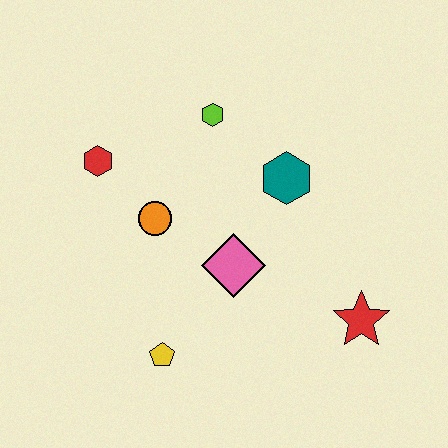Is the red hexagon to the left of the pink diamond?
Yes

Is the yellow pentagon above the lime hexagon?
No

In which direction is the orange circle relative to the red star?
The orange circle is to the left of the red star.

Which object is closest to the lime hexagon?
The teal hexagon is closest to the lime hexagon.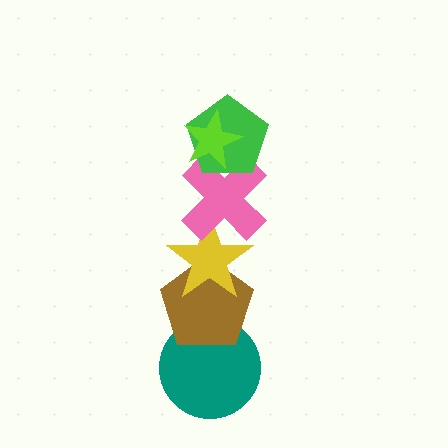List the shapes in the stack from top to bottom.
From top to bottom: the lime star, the green pentagon, the pink cross, the yellow star, the brown pentagon, the teal circle.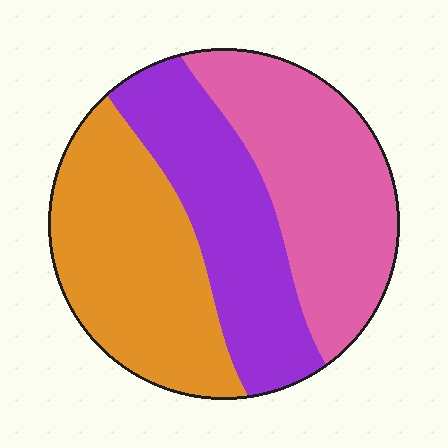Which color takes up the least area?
Purple, at roughly 30%.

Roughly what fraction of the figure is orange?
Orange takes up between a third and a half of the figure.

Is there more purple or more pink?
Pink.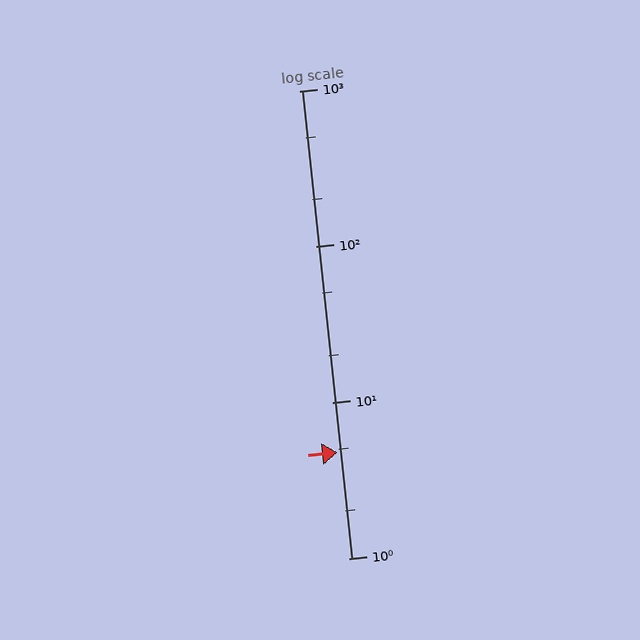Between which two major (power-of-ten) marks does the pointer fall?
The pointer is between 1 and 10.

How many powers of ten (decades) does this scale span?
The scale spans 3 decades, from 1 to 1000.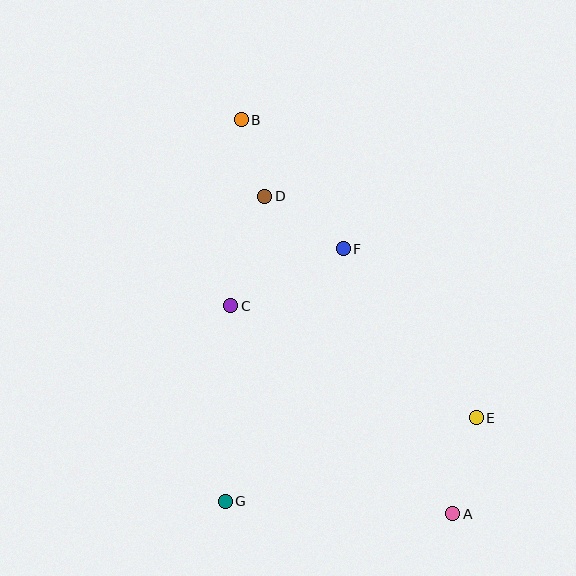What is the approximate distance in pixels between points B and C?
The distance between B and C is approximately 186 pixels.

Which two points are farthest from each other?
Points A and B are farthest from each other.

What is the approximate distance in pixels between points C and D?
The distance between C and D is approximately 114 pixels.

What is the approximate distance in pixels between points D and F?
The distance between D and F is approximately 95 pixels.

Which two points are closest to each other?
Points B and D are closest to each other.